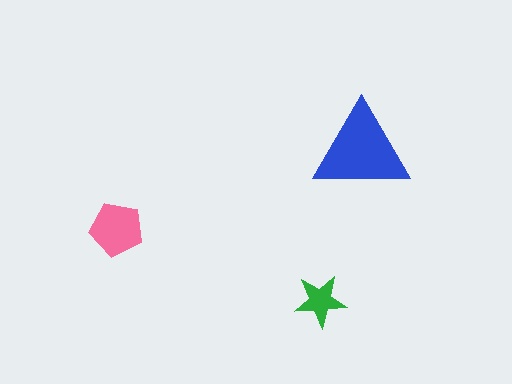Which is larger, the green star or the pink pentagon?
The pink pentagon.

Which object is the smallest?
The green star.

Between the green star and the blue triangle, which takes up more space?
The blue triangle.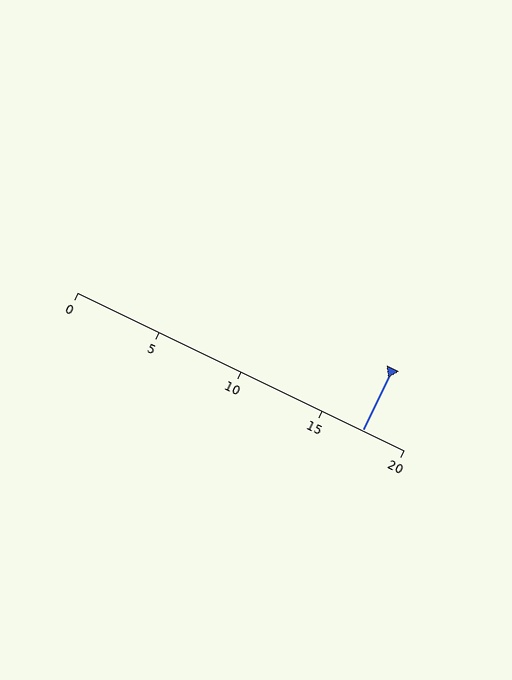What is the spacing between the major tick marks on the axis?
The major ticks are spaced 5 apart.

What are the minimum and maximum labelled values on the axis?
The axis runs from 0 to 20.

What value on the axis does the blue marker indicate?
The marker indicates approximately 17.5.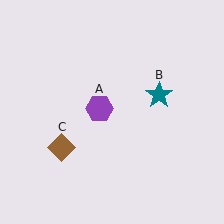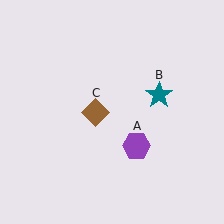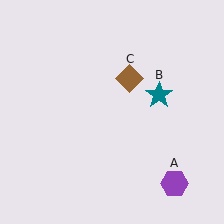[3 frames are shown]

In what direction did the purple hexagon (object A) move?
The purple hexagon (object A) moved down and to the right.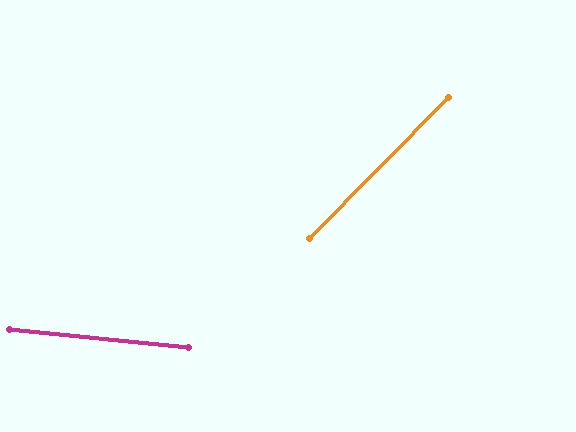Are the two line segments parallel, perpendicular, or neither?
Neither parallel nor perpendicular — they differ by about 52°.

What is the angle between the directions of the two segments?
Approximately 52 degrees.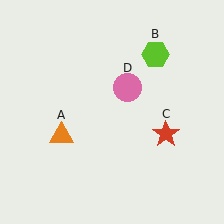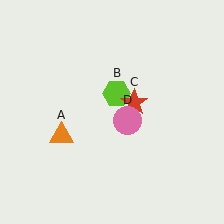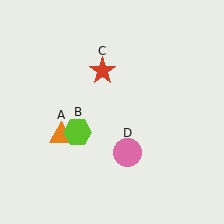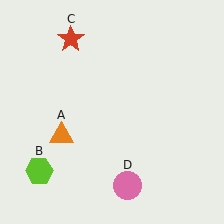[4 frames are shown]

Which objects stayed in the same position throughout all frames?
Orange triangle (object A) remained stationary.